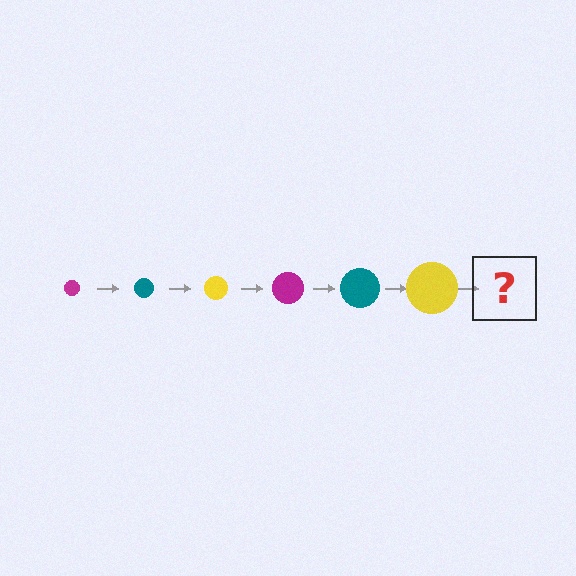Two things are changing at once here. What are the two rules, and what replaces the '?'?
The two rules are that the circle grows larger each step and the color cycles through magenta, teal, and yellow. The '?' should be a magenta circle, larger than the previous one.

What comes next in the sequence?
The next element should be a magenta circle, larger than the previous one.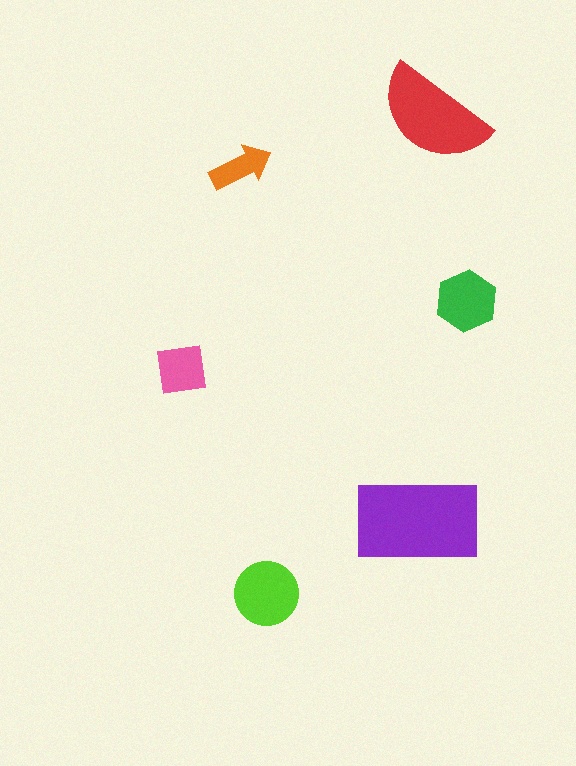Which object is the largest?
The purple rectangle.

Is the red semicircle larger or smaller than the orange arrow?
Larger.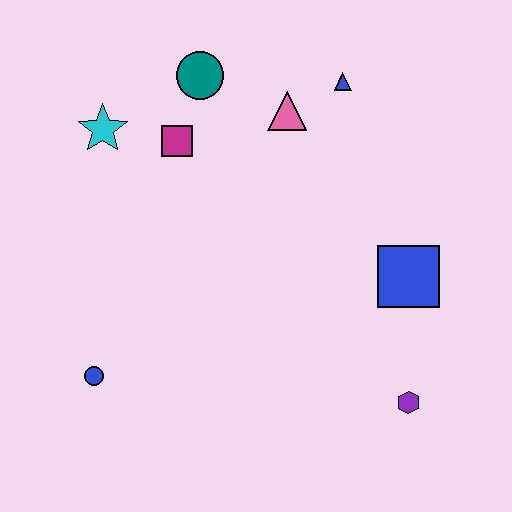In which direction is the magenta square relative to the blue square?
The magenta square is to the left of the blue square.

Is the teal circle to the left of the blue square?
Yes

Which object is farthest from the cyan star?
The purple hexagon is farthest from the cyan star.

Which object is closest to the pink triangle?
The blue triangle is closest to the pink triangle.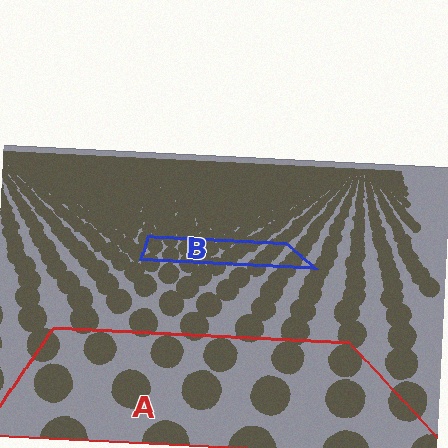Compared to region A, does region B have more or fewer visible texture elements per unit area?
Region B has more texture elements per unit area — they are packed more densely because it is farther away.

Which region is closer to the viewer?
Region A is closer. The texture elements there are larger and more spread out.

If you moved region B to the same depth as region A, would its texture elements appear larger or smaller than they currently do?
They would appear larger. At a closer depth, the same texture elements are projected at a bigger on-screen size.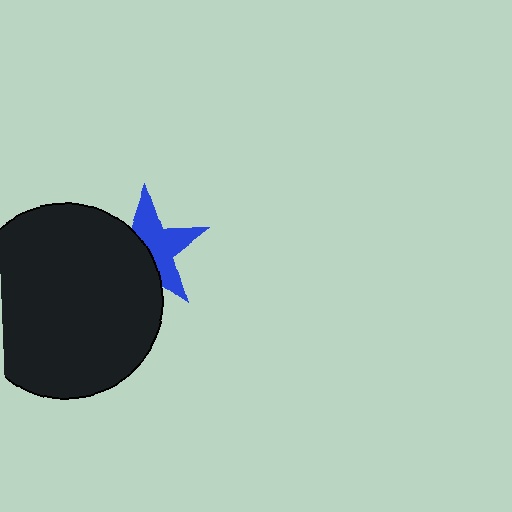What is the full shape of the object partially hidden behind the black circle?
The partially hidden object is a blue star.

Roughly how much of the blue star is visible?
About half of it is visible (roughly 54%).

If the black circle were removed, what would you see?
You would see the complete blue star.